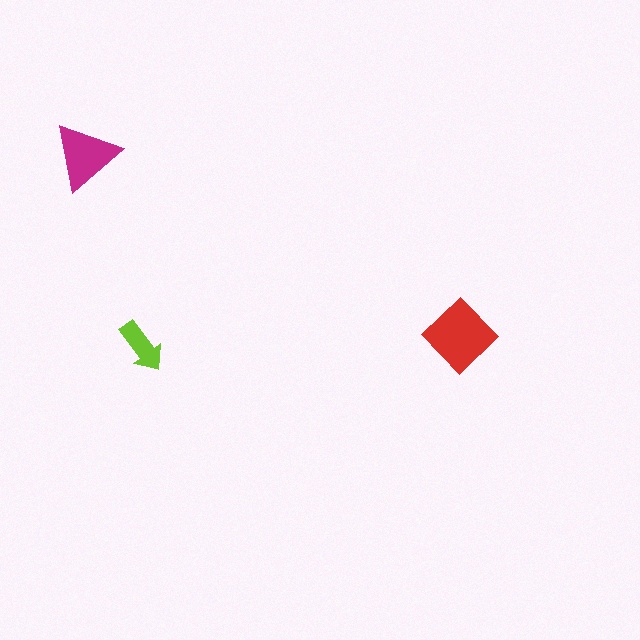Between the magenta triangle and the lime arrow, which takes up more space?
The magenta triangle.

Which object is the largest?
The red diamond.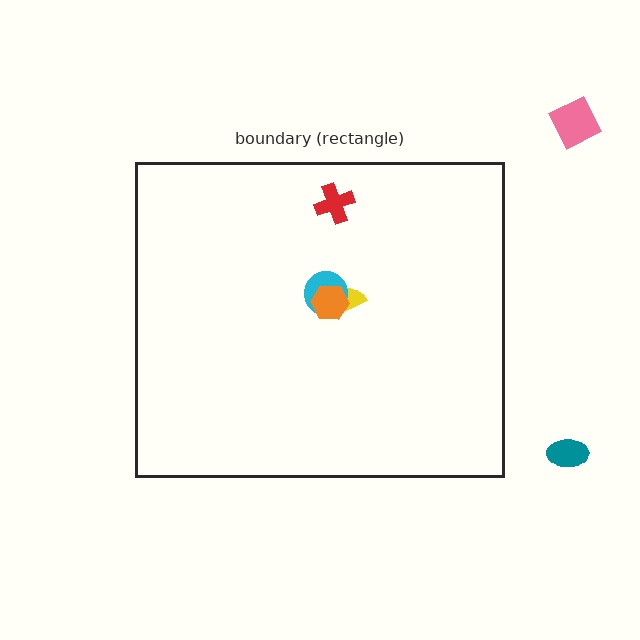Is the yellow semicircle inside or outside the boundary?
Inside.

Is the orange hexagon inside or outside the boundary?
Inside.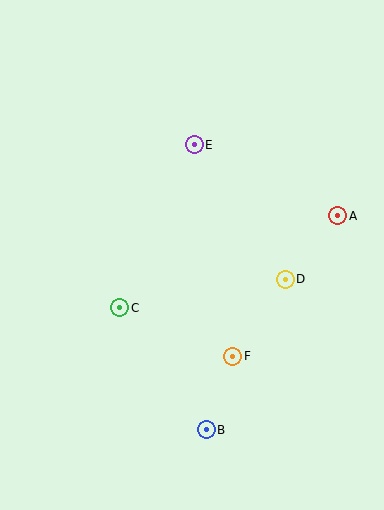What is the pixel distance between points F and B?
The distance between F and B is 78 pixels.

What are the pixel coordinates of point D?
Point D is at (285, 279).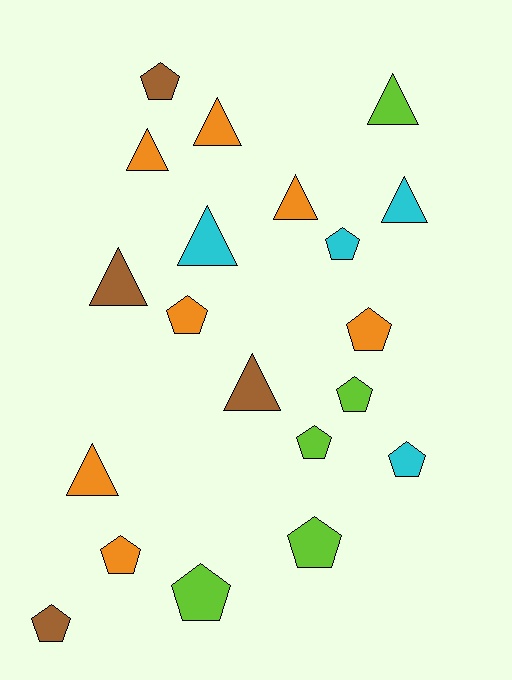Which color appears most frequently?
Orange, with 7 objects.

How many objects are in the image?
There are 20 objects.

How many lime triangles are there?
There is 1 lime triangle.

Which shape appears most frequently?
Pentagon, with 11 objects.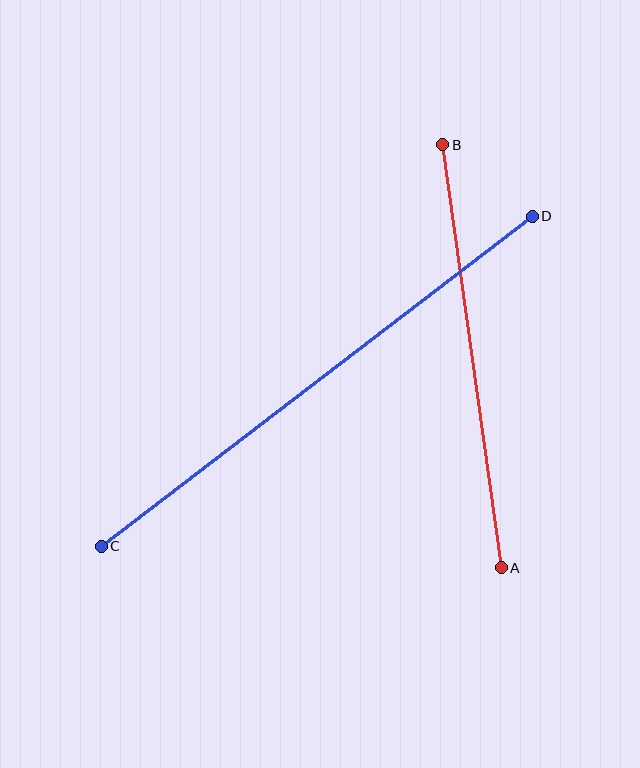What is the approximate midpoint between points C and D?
The midpoint is at approximately (317, 381) pixels.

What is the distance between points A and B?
The distance is approximately 427 pixels.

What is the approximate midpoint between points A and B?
The midpoint is at approximately (472, 356) pixels.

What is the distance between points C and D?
The distance is approximately 543 pixels.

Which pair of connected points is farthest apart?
Points C and D are farthest apart.